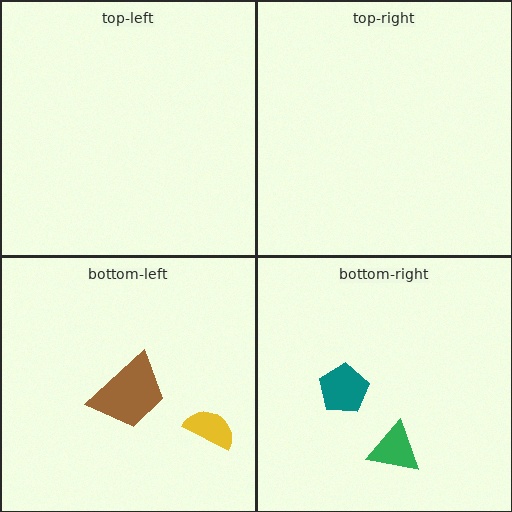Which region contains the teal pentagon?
The bottom-right region.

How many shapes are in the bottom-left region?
2.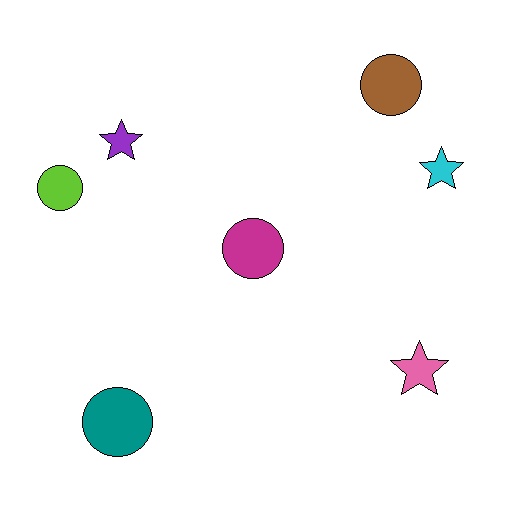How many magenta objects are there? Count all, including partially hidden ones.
There is 1 magenta object.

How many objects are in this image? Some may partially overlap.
There are 7 objects.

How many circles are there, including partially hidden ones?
There are 4 circles.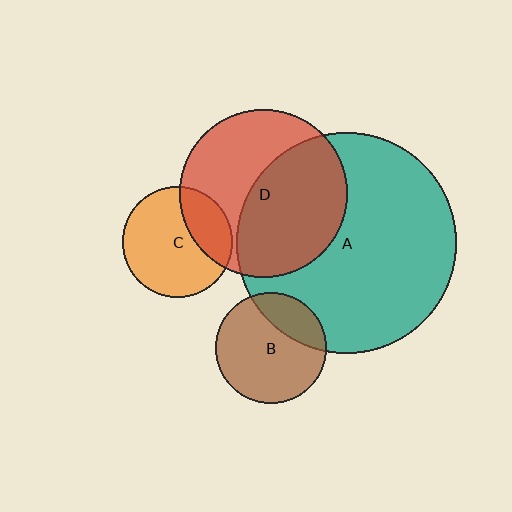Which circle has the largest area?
Circle A (teal).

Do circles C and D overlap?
Yes.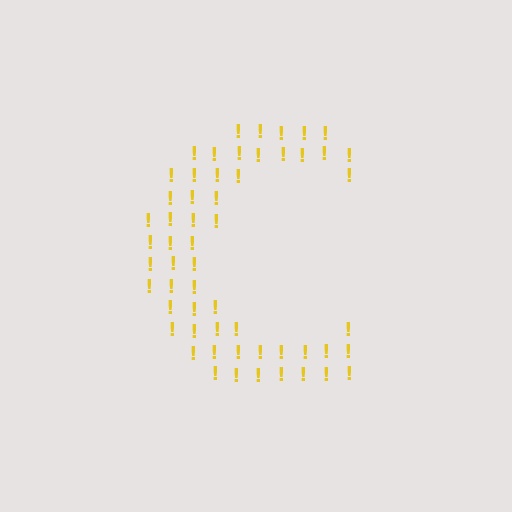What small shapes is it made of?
It is made of small exclamation marks.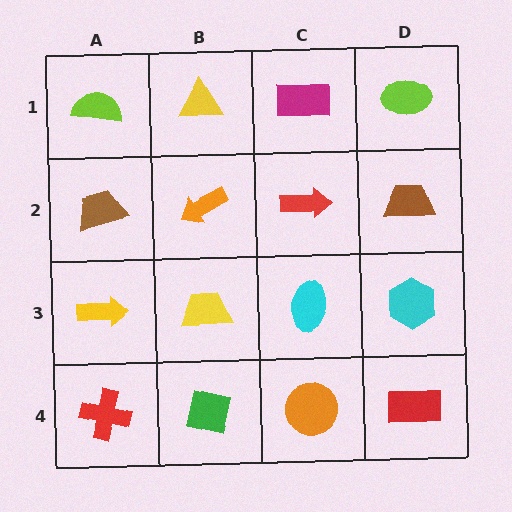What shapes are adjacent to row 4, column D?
A cyan hexagon (row 3, column D), an orange circle (row 4, column C).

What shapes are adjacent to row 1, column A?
A brown trapezoid (row 2, column A), a yellow triangle (row 1, column B).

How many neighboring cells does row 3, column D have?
3.